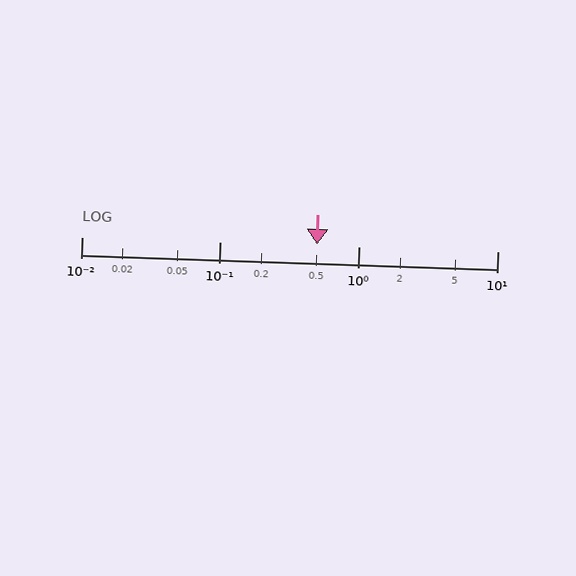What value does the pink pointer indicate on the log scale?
The pointer indicates approximately 0.5.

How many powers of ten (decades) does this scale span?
The scale spans 3 decades, from 0.01 to 10.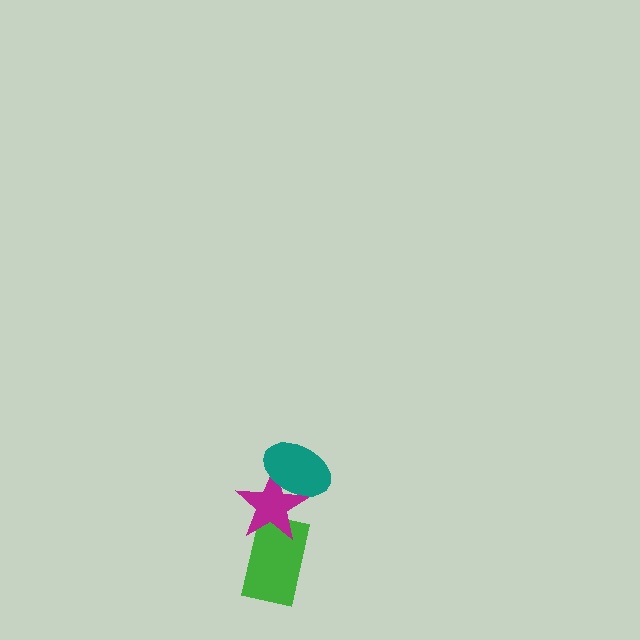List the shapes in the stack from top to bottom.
From top to bottom: the teal ellipse, the magenta star, the green rectangle.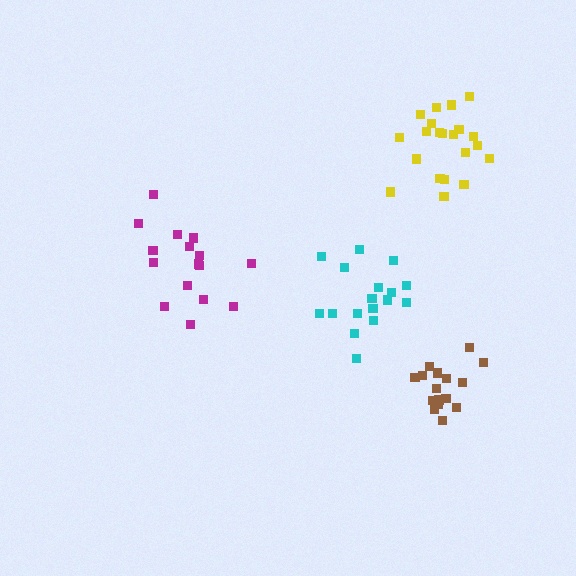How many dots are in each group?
Group 1: 16 dots, Group 2: 17 dots, Group 3: 21 dots, Group 4: 16 dots (70 total).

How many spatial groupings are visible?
There are 4 spatial groupings.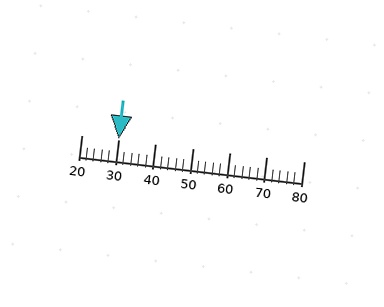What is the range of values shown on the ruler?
The ruler shows values from 20 to 80.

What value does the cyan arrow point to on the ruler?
The cyan arrow points to approximately 30.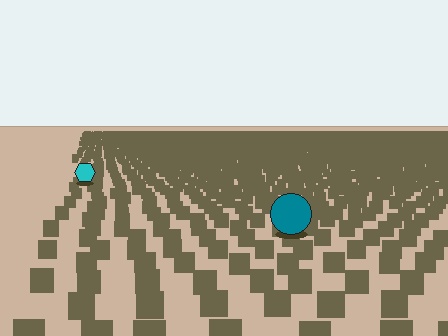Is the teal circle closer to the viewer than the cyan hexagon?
Yes. The teal circle is closer — you can tell from the texture gradient: the ground texture is coarser near it.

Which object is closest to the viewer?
The teal circle is closest. The texture marks near it are larger and more spread out.